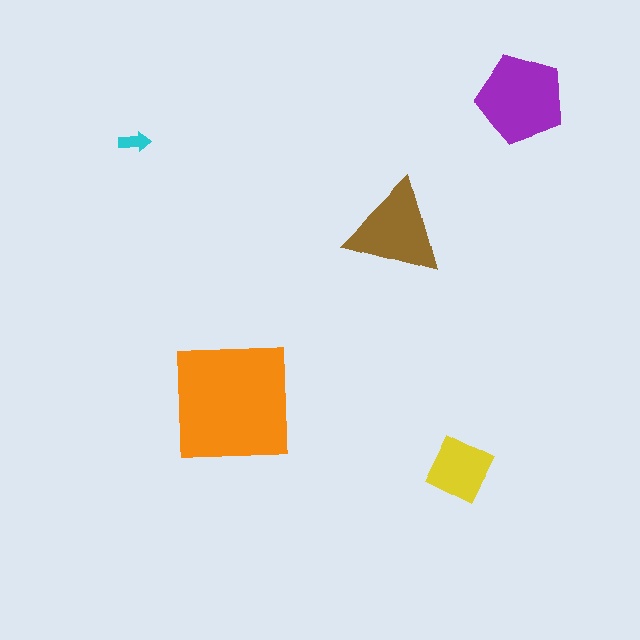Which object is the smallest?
The cyan arrow.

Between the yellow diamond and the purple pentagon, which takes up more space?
The purple pentagon.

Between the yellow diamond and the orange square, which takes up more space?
The orange square.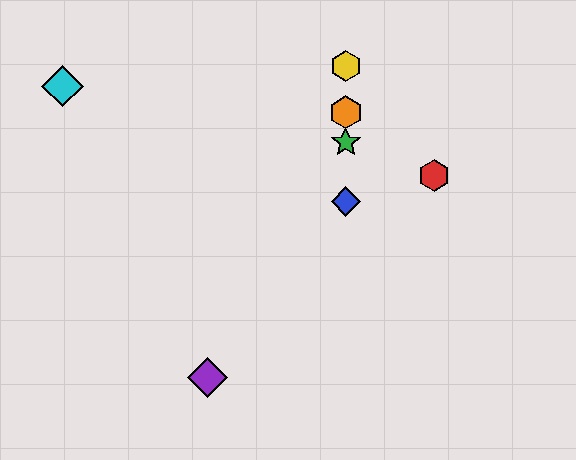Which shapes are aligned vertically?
The blue diamond, the green star, the yellow hexagon, the orange hexagon are aligned vertically.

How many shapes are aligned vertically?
4 shapes (the blue diamond, the green star, the yellow hexagon, the orange hexagon) are aligned vertically.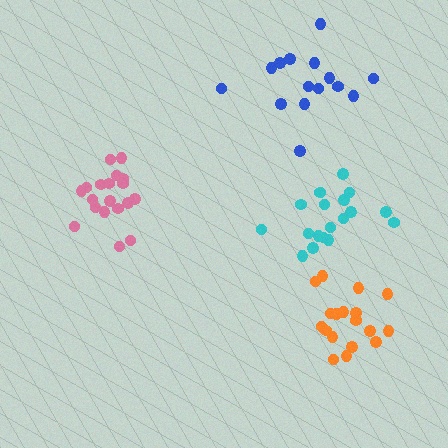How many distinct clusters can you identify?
There are 4 distinct clusters.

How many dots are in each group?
Group 1: 19 dots, Group 2: 18 dots, Group 3: 19 dots, Group 4: 15 dots (71 total).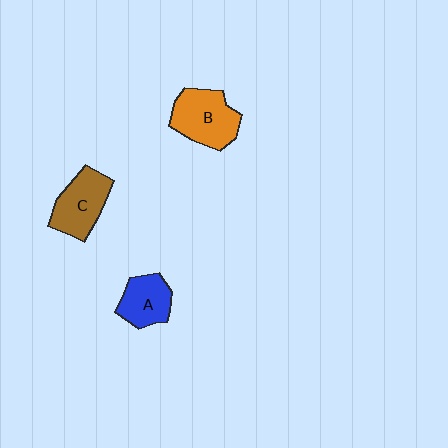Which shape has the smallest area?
Shape A (blue).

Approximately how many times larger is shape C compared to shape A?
Approximately 1.2 times.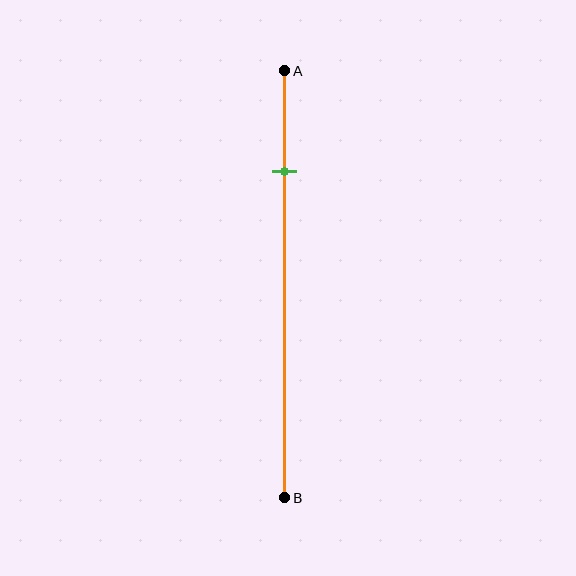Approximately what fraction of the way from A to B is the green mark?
The green mark is approximately 25% of the way from A to B.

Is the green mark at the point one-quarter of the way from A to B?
Yes, the mark is approximately at the one-quarter point.